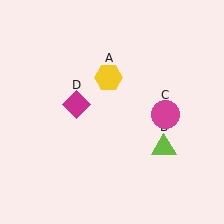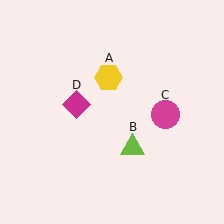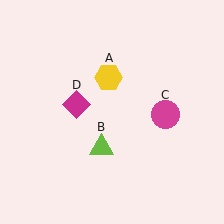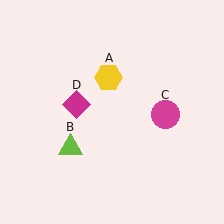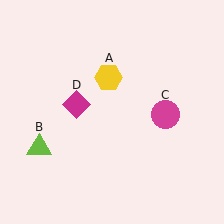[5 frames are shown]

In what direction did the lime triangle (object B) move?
The lime triangle (object B) moved left.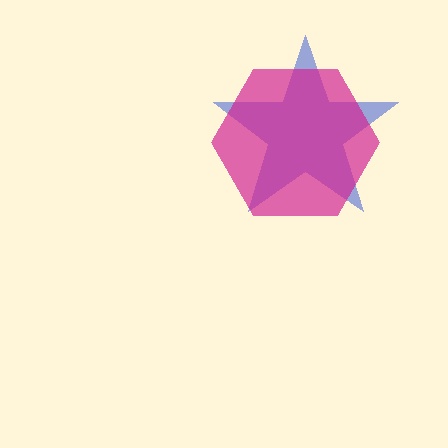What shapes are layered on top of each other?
The layered shapes are: a blue star, a magenta hexagon.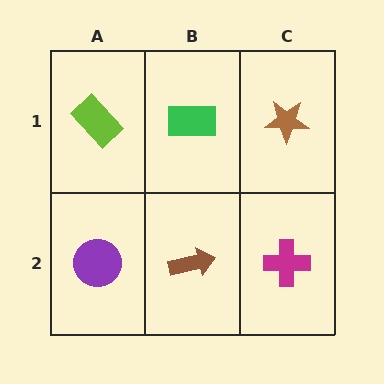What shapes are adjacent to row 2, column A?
A lime rectangle (row 1, column A), a brown arrow (row 2, column B).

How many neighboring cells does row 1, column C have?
2.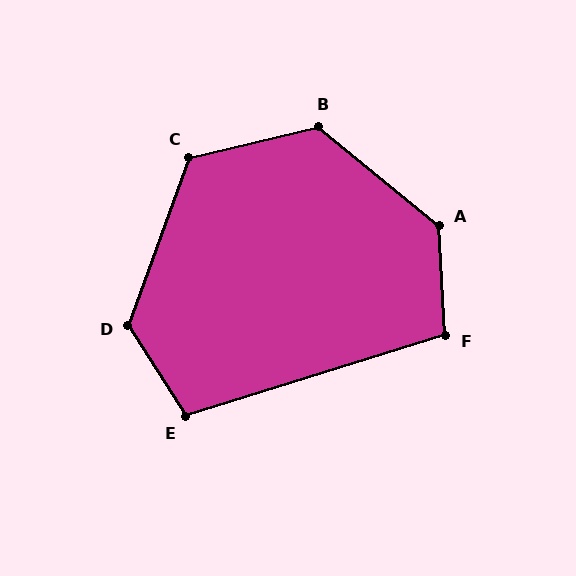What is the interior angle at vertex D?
Approximately 128 degrees (obtuse).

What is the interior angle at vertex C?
Approximately 123 degrees (obtuse).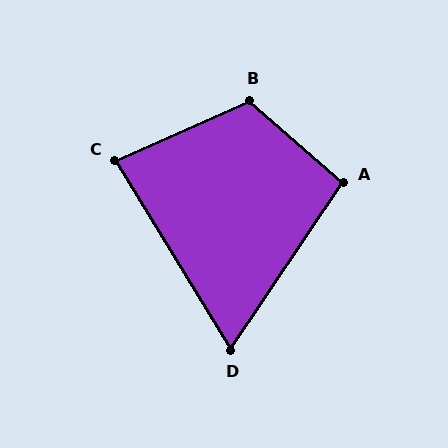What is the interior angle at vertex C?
Approximately 83 degrees (acute).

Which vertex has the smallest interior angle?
D, at approximately 65 degrees.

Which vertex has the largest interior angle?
B, at approximately 115 degrees.